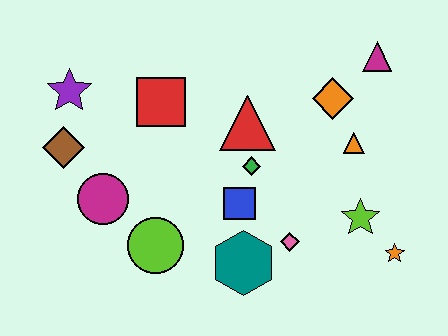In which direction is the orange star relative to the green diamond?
The orange star is to the right of the green diamond.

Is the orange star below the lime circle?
Yes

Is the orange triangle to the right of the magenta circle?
Yes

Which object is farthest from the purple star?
The orange star is farthest from the purple star.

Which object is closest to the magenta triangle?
The orange diamond is closest to the magenta triangle.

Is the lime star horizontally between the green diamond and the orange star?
Yes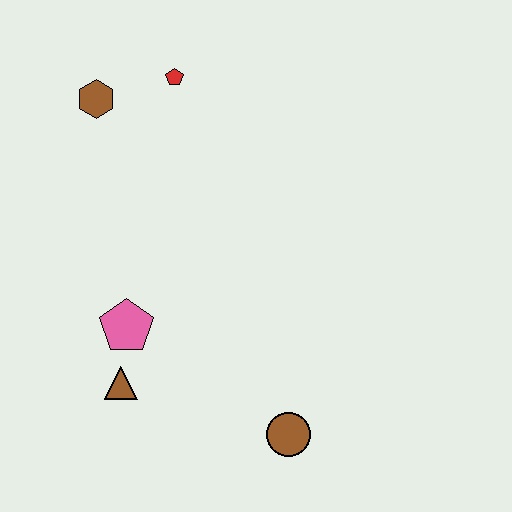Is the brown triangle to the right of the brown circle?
No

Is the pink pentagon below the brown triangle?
No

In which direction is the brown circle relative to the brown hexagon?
The brown circle is below the brown hexagon.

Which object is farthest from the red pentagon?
The brown circle is farthest from the red pentagon.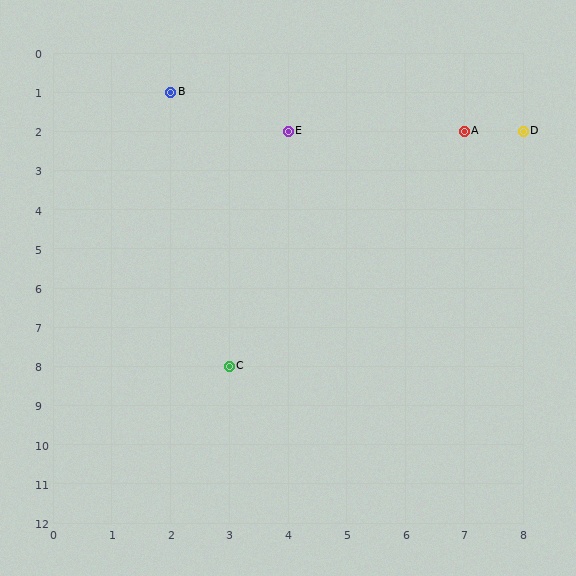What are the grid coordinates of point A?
Point A is at grid coordinates (7, 2).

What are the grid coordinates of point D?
Point D is at grid coordinates (8, 2).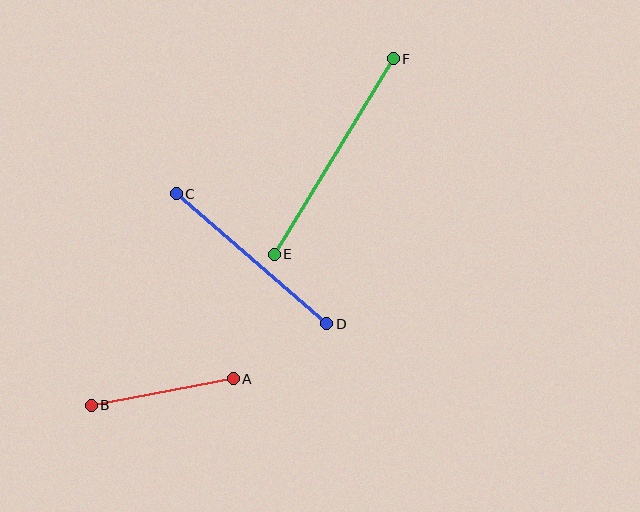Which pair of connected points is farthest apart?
Points E and F are farthest apart.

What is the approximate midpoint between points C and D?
The midpoint is at approximately (251, 259) pixels.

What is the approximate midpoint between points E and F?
The midpoint is at approximately (334, 157) pixels.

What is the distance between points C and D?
The distance is approximately 199 pixels.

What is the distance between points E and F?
The distance is approximately 229 pixels.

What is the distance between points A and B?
The distance is approximately 144 pixels.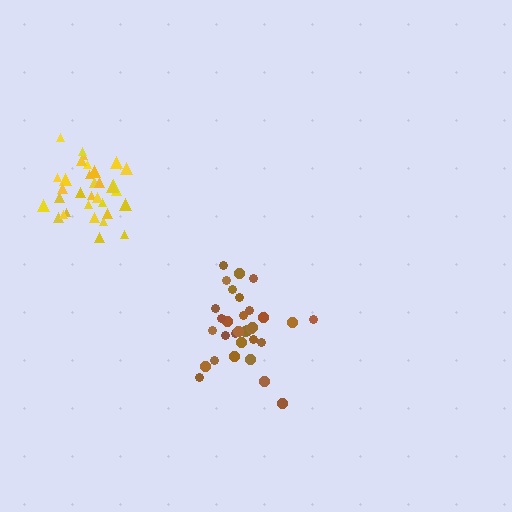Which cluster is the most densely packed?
Yellow.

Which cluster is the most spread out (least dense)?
Brown.